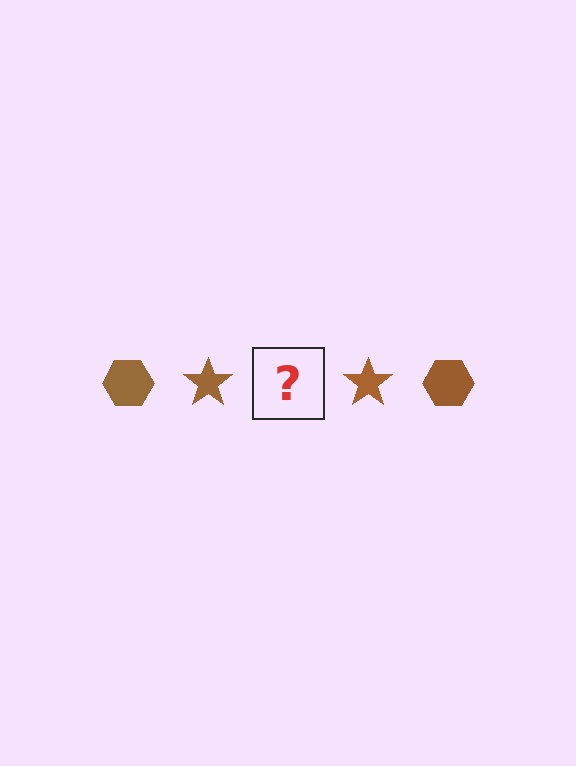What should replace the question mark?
The question mark should be replaced with a brown hexagon.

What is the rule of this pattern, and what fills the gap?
The rule is that the pattern cycles through hexagon, star shapes in brown. The gap should be filled with a brown hexagon.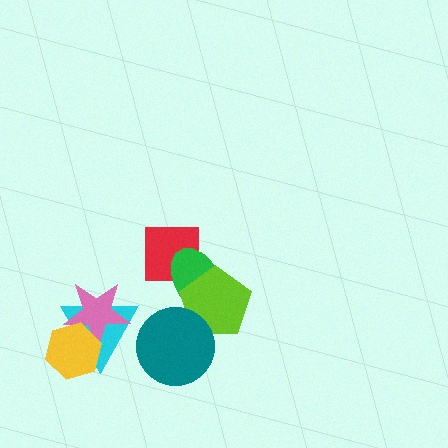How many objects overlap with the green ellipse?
2 objects overlap with the green ellipse.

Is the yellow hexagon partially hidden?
No, no other shape covers it.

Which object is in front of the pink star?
The yellow hexagon is in front of the pink star.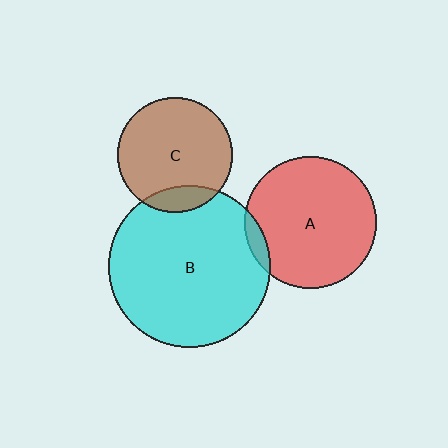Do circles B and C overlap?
Yes.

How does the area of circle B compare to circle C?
Approximately 2.0 times.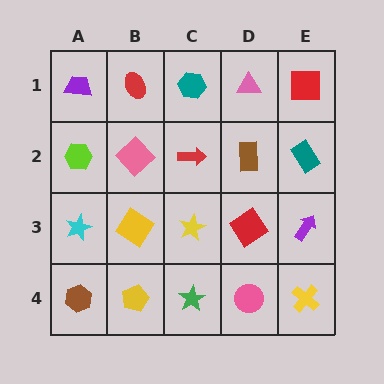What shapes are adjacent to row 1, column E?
A teal rectangle (row 2, column E), a pink triangle (row 1, column D).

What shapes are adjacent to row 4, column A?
A cyan star (row 3, column A), a yellow pentagon (row 4, column B).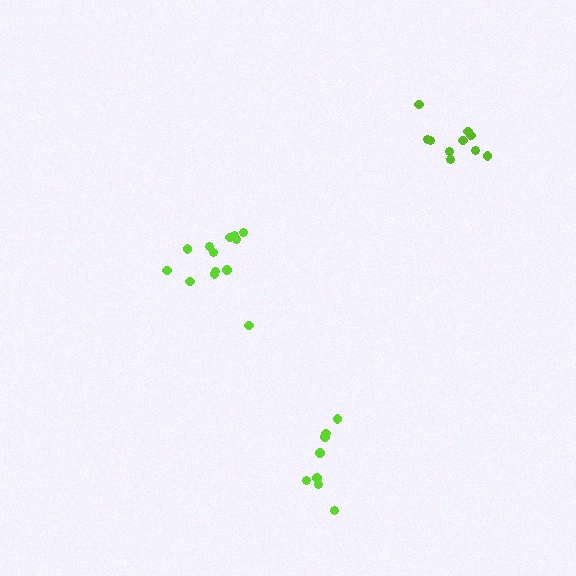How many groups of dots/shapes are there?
There are 3 groups.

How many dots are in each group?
Group 1: 10 dots, Group 2: 8 dots, Group 3: 13 dots (31 total).